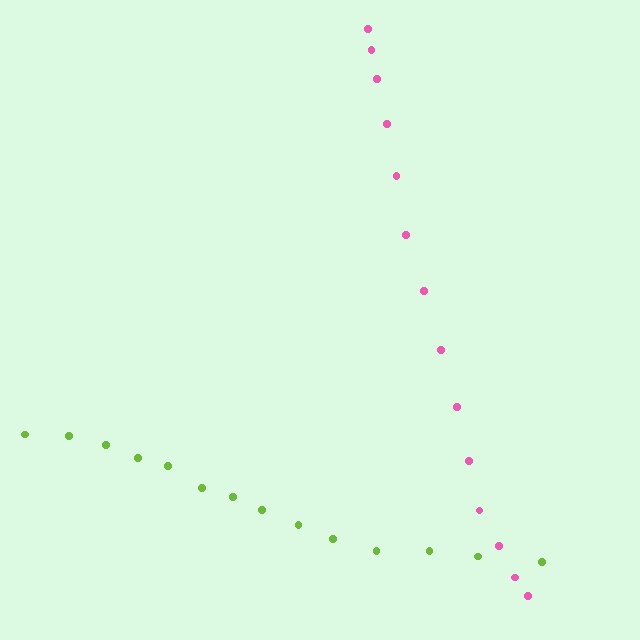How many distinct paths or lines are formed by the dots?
There are 2 distinct paths.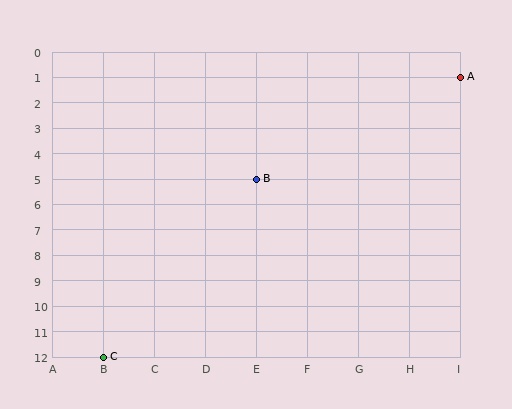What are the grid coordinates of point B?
Point B is at grid coordinates (E, 5).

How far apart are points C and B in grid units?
Points C and B are 3 columns and 7 rows apart (about 7.6 grid units diagonally).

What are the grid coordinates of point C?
Point C is at grid coordinates (B, 12).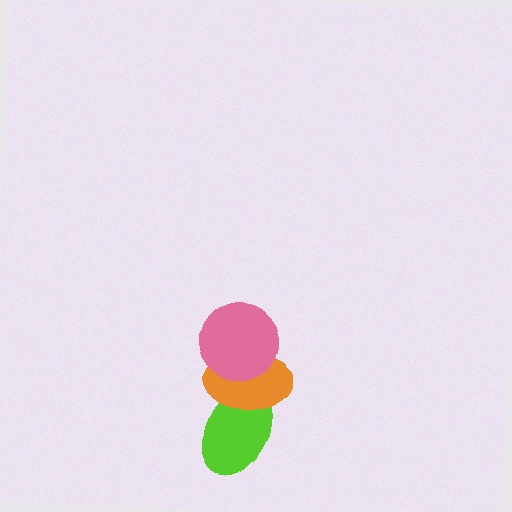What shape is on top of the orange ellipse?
The pink circle is on top of the orange ellipse.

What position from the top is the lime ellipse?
The lime ellipse is 3rd from the top.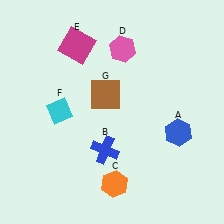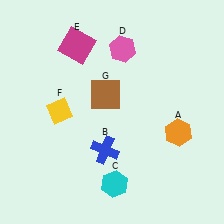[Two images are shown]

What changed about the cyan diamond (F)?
In Image 1, F is cyan. In Image 2, it changed to yellow.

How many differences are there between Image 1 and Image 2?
There are 3 differences between the two images.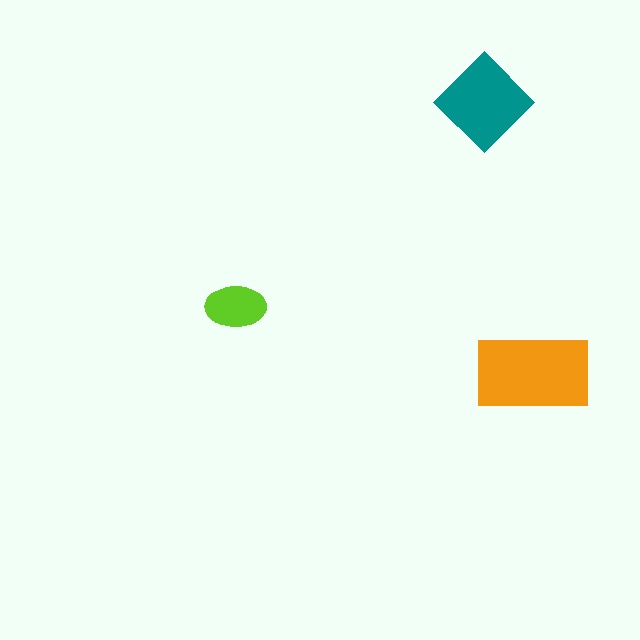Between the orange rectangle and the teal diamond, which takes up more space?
The orange rectangle.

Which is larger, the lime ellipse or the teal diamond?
The teal diamond.